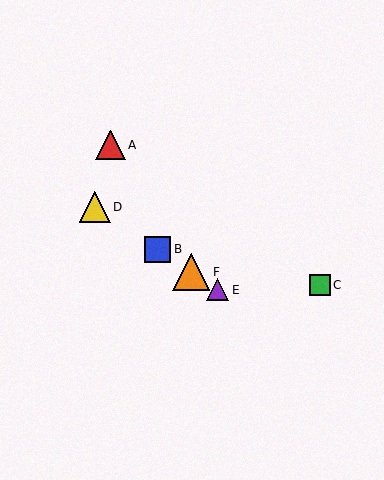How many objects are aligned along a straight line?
4 objects (B, D, E, F) are aligned along a straight line.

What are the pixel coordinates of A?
Object A is at (110, 145).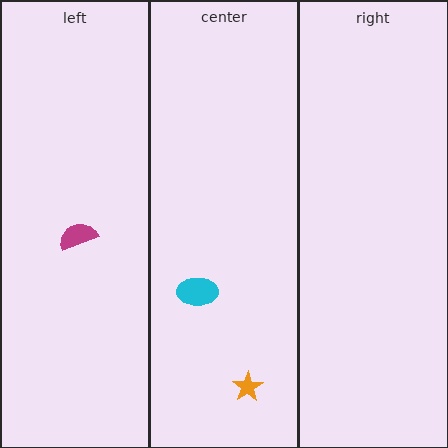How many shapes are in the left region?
1.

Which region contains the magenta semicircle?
The left region.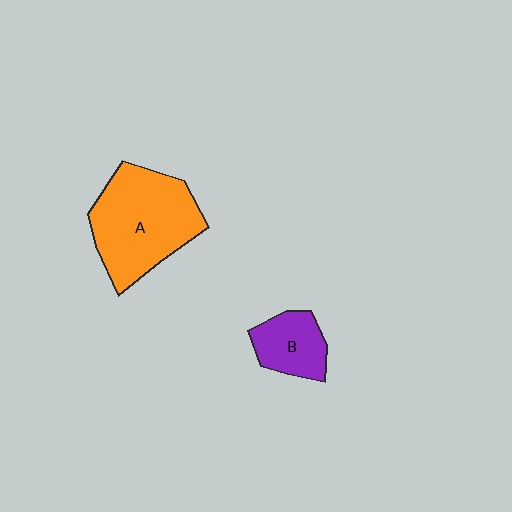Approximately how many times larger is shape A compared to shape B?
Approximately 2.3 times.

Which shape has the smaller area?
Shape B (purple).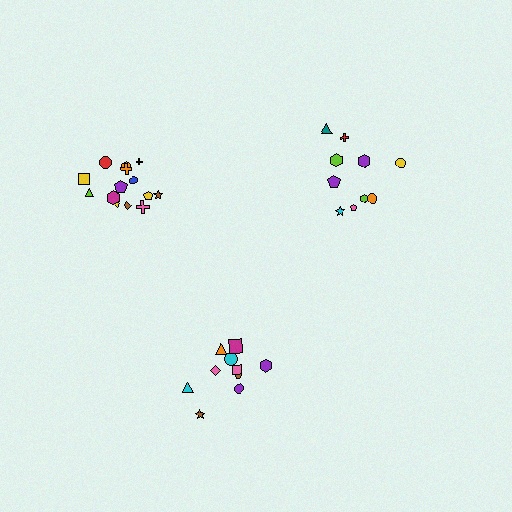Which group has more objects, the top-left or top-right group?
The top-left group.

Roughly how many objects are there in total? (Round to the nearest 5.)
Roughly 35 objects in total.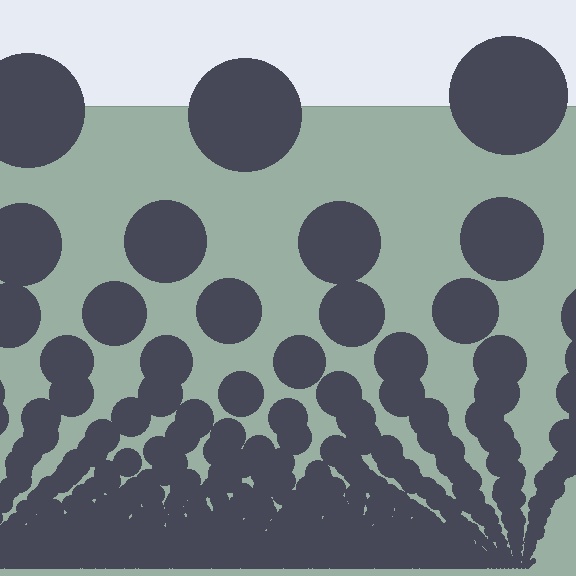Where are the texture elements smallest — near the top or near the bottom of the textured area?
Near the bottom.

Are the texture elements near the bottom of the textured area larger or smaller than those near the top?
Smaller. The gradient is inverted — elements near the bottom are smaller and denser.